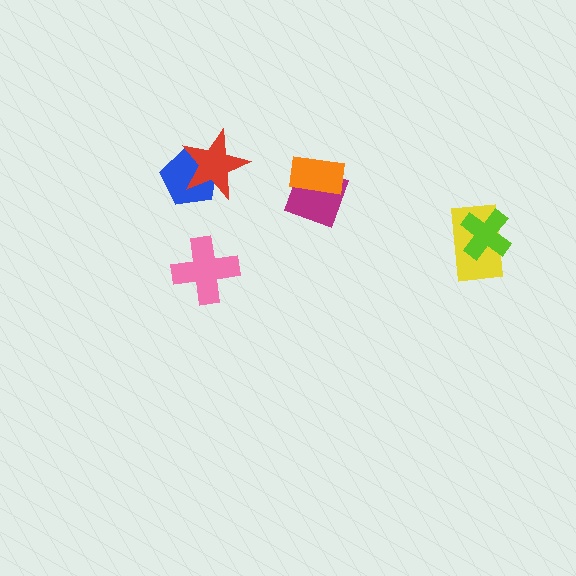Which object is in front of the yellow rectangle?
The lime cross is in front of the yellow rectangle.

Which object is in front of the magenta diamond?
The orange rectangle is in front of the magenta diamond.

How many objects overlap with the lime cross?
1 object overlaps with the lime cross.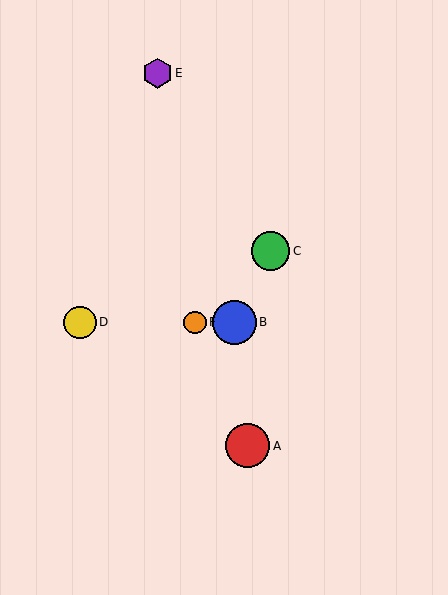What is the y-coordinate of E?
Object E is at y≈73.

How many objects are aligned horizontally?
3 objects (B, D, F) are aligned horizontally.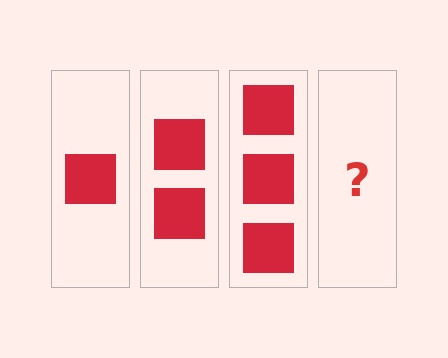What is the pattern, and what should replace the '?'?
The pattern is that each step adds one more square. The '?' should be 4 squares.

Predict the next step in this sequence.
The next step is 4 squares.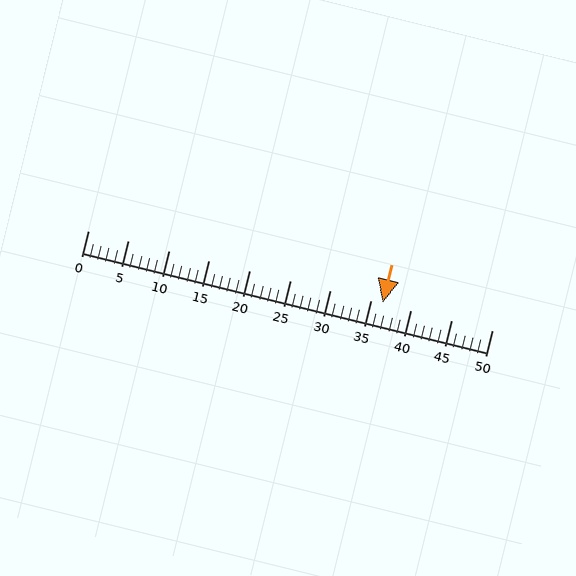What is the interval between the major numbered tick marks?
The major tick marks are spaced 5 units apart.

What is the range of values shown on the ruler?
The ruler shows values from 0 to 50.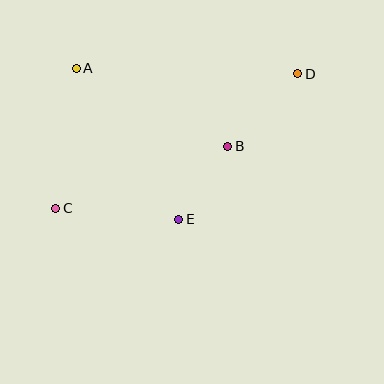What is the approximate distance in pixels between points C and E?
The distance between C and E is approximately 123 pixels.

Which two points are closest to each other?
Points B and E are closest to each other.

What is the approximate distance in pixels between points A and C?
The distance between A and C is approximately 141 pixels.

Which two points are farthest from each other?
Points C and D are farthest from each other.